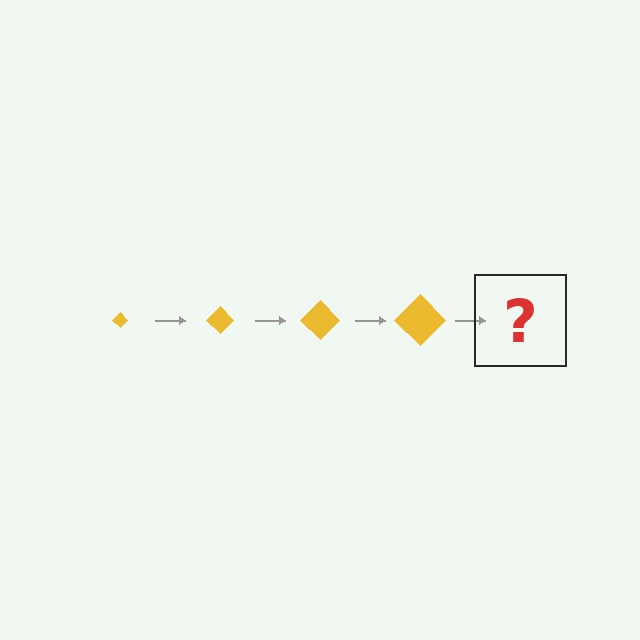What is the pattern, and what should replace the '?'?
The pattern is that the diamond gets progressively larger each step. The '?' should be a yellow diamond, larger than the previous one.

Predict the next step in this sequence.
The next step is a yellow diamond, larger than the previous one.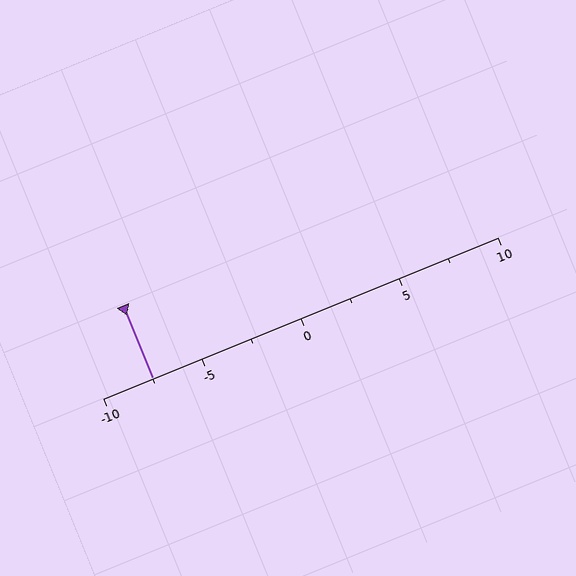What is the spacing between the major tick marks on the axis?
The major ticks are spaced 5 apart.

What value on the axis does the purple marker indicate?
The marker indicates approximately -7.5.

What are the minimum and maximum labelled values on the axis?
The axis runs from -10 to 10.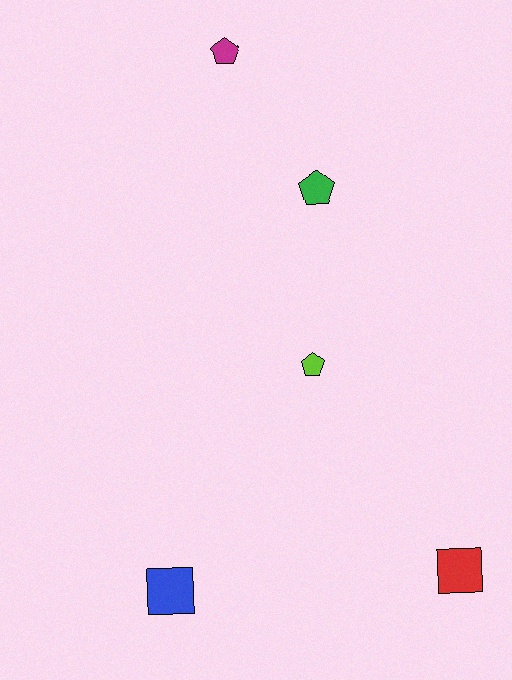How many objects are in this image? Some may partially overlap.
There are 5 objects.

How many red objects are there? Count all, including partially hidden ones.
There is 1 red object.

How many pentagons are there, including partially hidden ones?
There are 3 pentagons.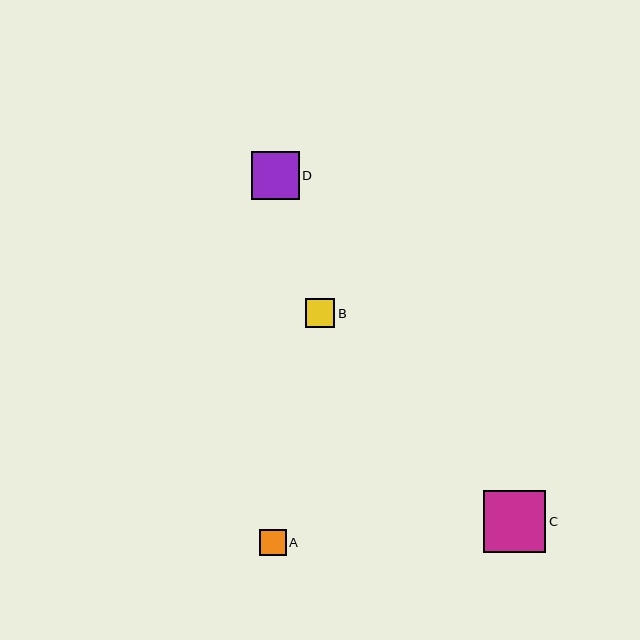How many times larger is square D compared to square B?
Square D is approximately 1.6 times the size of square B.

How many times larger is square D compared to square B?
Square D is approximately 1.6 times the size of square B.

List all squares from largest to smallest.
From largest to smallest: C, D, B, A.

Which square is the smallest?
Square A is the smallest with a size of approximately 26 pixels.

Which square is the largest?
Square C is the largest with a size of approximately 62 pixels.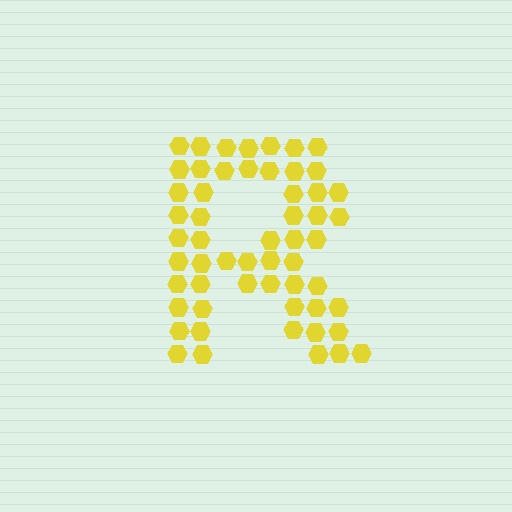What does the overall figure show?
The overall figure shows the letter R.